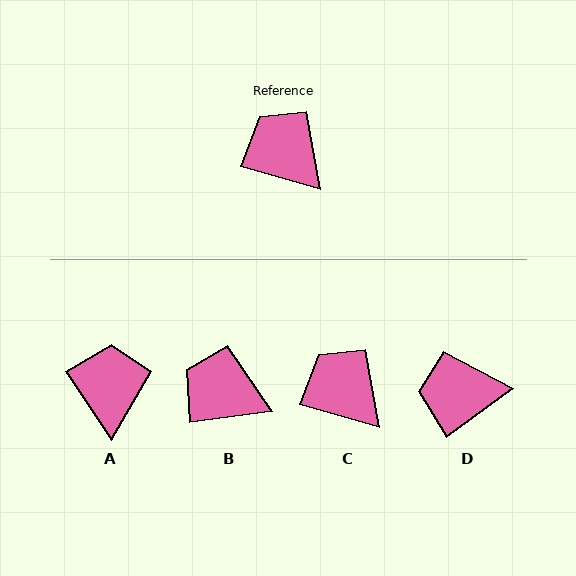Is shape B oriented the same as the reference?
No, it is off by about 24 degrees.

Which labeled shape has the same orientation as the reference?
C.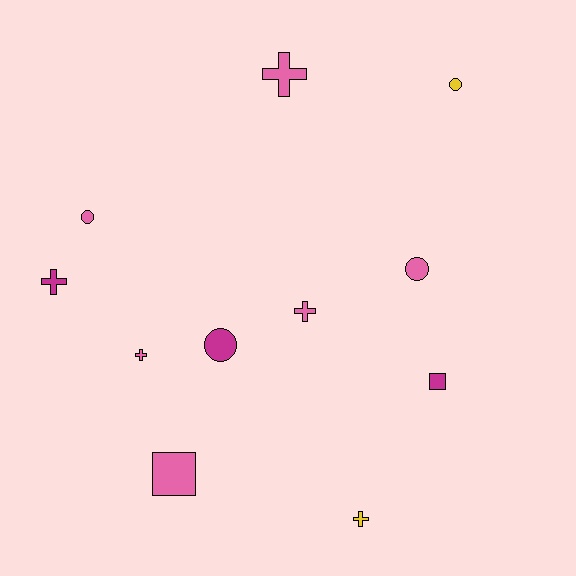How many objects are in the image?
There are 11 objects.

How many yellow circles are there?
There is 1 yellow circle.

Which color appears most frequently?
Pink, with 6 objects.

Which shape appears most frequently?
Cross, with 5 objects.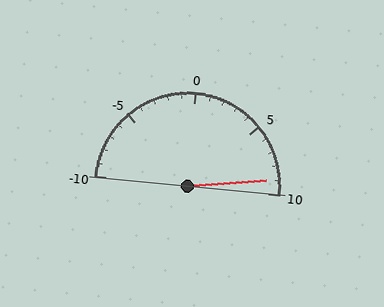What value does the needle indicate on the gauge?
The needle indicates approximately 9.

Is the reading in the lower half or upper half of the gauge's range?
The reading is in the upper half of the range (-10 to 10).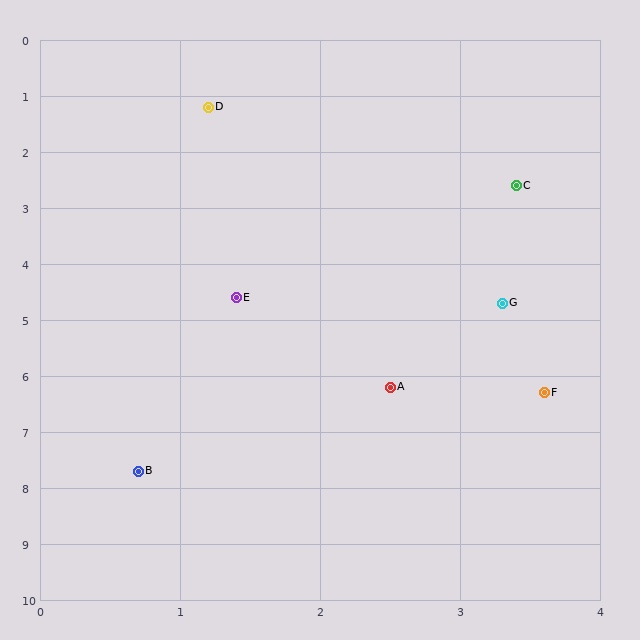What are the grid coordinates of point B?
Point B is at approximately (0.7, 7.7).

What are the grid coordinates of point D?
Point D is at approximately (1.2, 1.2).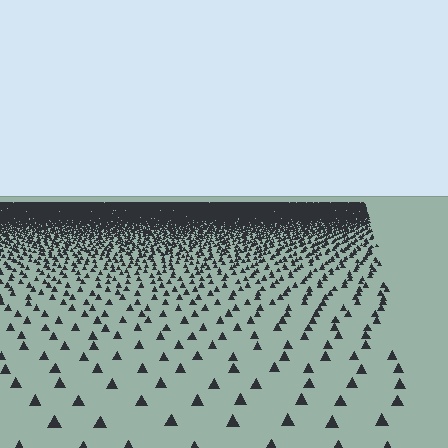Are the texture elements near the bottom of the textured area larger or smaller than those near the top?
Larger. Near the bottom, elements are closer to the viewer and appear at a bigger on-screen size.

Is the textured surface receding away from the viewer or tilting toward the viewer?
The surface is receding away from the viewer. Texture elements get smaller and denser toward the top.